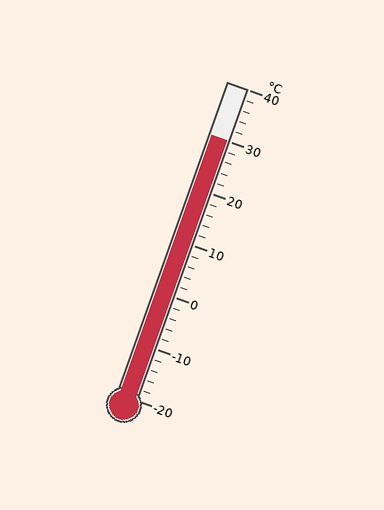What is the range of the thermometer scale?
The thermometer scale ranges from -20°C to 40°C.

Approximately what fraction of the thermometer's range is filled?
The thermometer is filled to approximately 85% of its range.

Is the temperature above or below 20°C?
The temperature is above 20°C.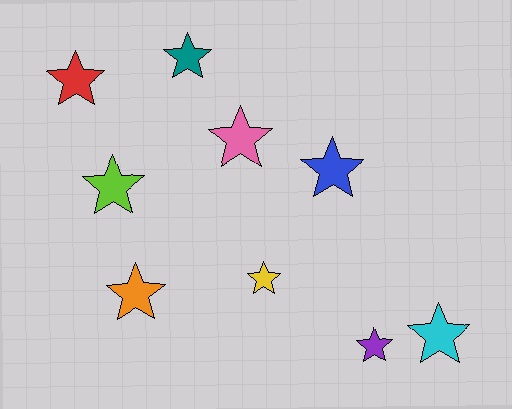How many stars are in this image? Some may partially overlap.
There are 9 stars.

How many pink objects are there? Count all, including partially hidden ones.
There is 1 pink object.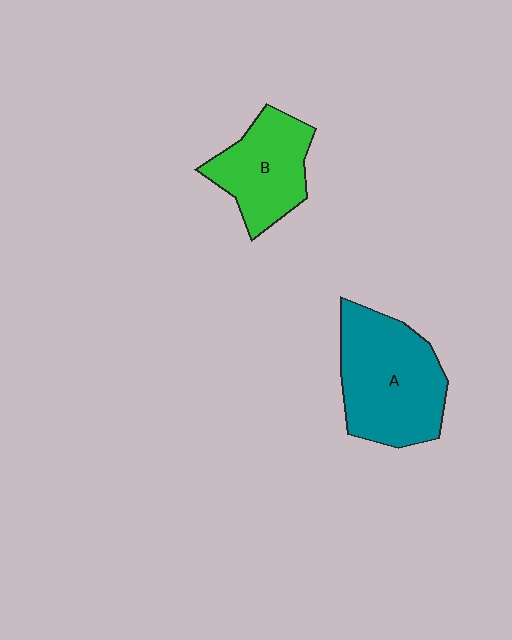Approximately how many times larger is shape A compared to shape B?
Approximately 1.4 times.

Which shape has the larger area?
Shape A (teal).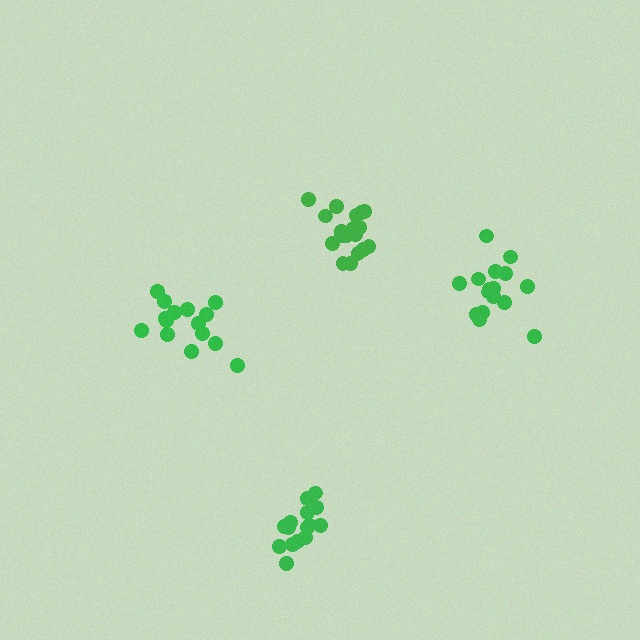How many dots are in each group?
Group 1: 16 dots, Group 2: 15 dots, Group 3: 18 dots, Group 4: 15 dots (64 total).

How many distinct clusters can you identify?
There are 4 distinct clusters.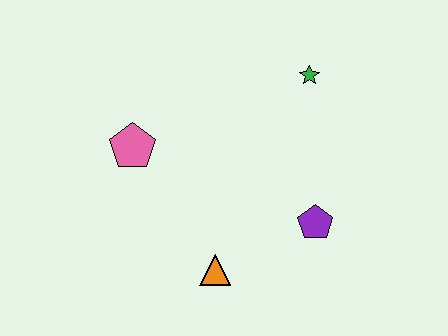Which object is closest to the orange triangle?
The purple pentagon is closest to the orange triangle.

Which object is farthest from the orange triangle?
The green star is farthest from the orange triangle.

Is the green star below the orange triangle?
No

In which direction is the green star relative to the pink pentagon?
The green star is to the right of the pink pentagon.